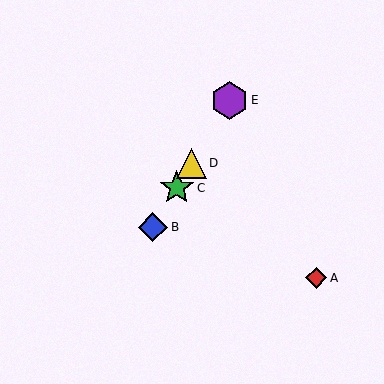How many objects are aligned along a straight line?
4 objects (B, C, D, E) are aligned along a straight line.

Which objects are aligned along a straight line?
Objects B, C, D, E are aligned along a straight line.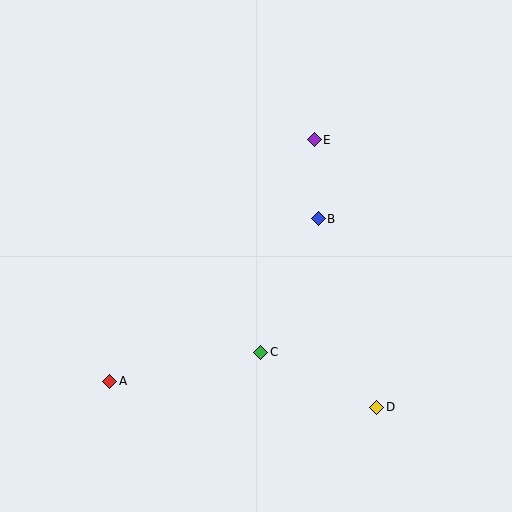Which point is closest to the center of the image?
Point B at (318, 219) is closest to the center.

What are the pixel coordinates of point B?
Point B is at (318, 219).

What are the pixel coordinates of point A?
Point A is at (110, 381).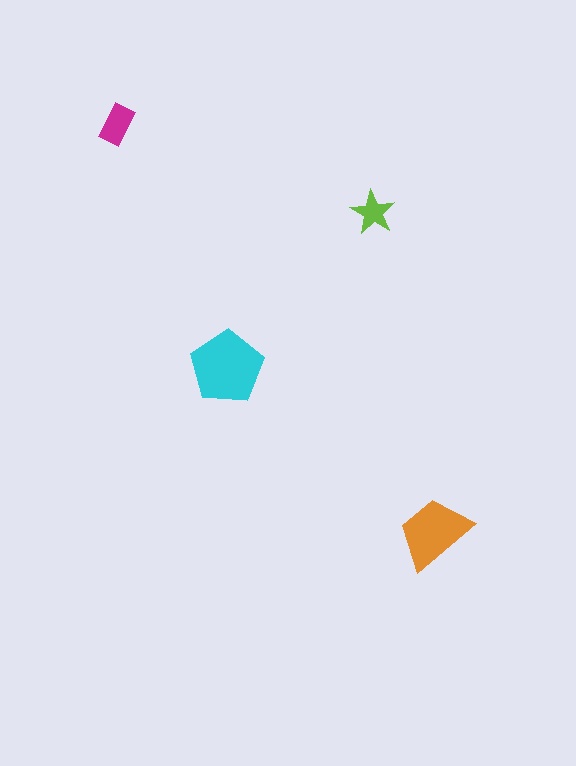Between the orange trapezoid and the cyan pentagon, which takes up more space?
The cyan pentagon.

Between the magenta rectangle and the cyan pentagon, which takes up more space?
The cyan pentagon.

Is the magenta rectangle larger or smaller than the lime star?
Larger.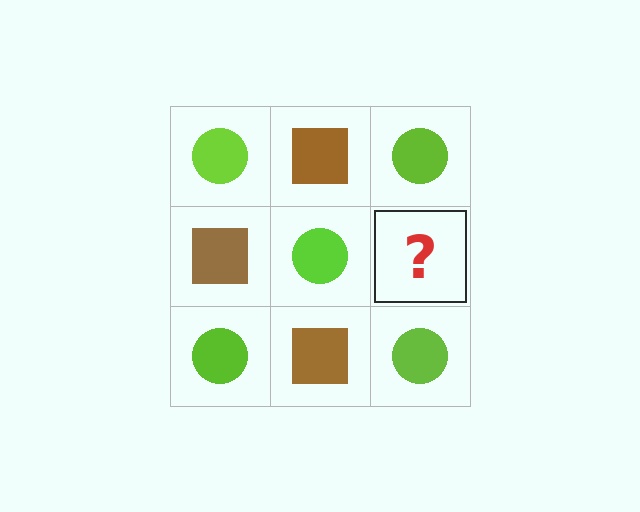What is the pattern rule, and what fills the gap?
The rule is that it alternates lime circle and brown square in a checkerboard pattern. The gap should be filled with a brown square.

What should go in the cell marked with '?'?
The missing cell should contain a brown square.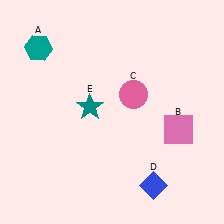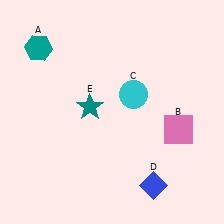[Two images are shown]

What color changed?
The circle (C) changed from pink in Image 1 to cyan in Image 2.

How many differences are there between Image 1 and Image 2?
There is 1 difference between the two images.